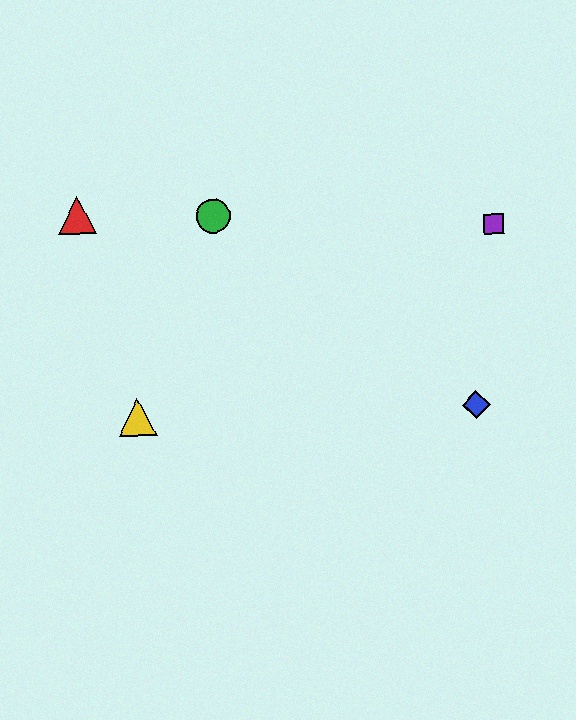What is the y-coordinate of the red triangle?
The red triangle is at y≈215.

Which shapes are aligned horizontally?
The blue diamond, the yellow triangle are aligned horizontally.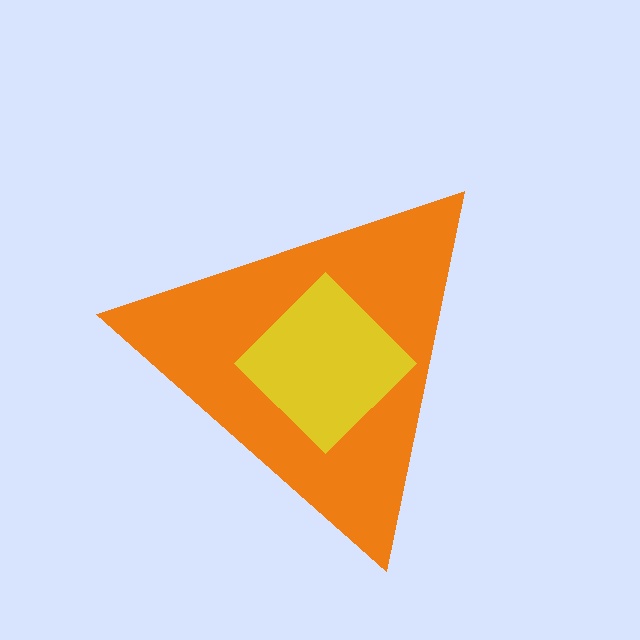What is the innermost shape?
The yellow diamond.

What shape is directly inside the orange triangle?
The yellow diamond.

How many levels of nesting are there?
2.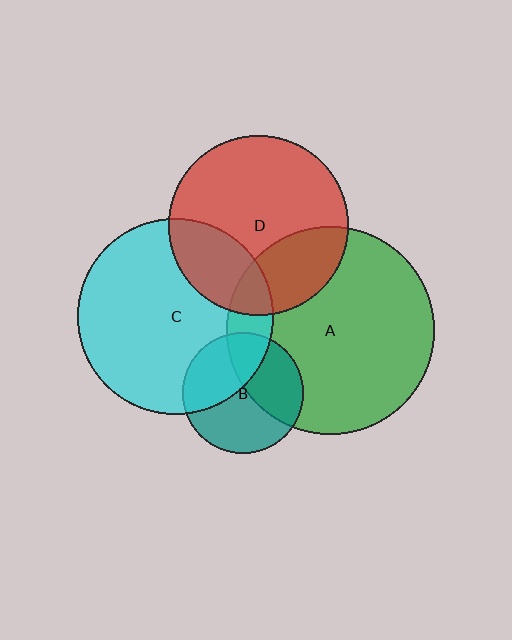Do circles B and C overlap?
Yes.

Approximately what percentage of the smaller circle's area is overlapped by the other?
Approximately 40%.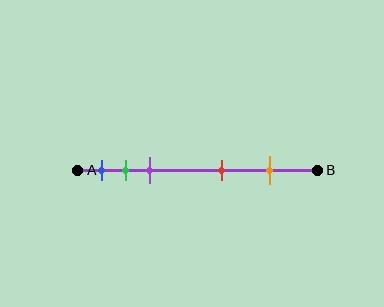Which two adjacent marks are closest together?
The green and purple marks are the closest adjacent pair.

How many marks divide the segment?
There are 5 marks dividing the segment.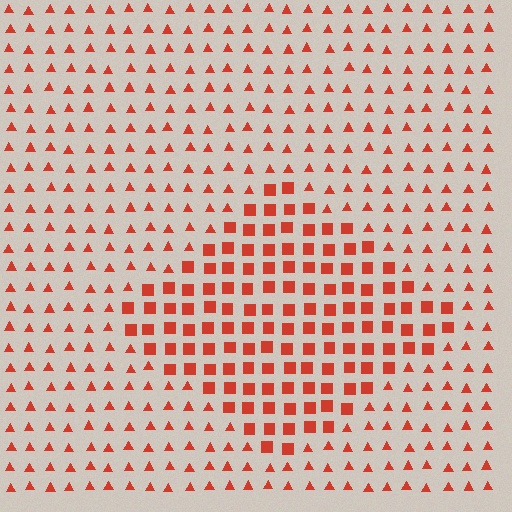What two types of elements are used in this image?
The image uses squares inside the diamond region and triangles outside it.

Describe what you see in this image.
The image is filled with small red elements arranged in a uniform grid. A diamond-shaped region contains squares, while the surrounding area contains triangles. The boundary is defined purely by the change in element shape.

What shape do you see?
I see a diamond.